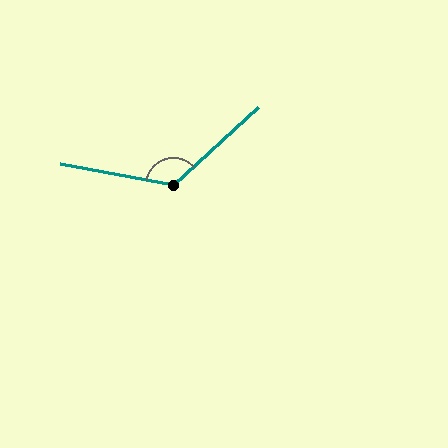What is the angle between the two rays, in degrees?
Approximately 127 degrees.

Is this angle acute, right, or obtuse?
It is obtuse.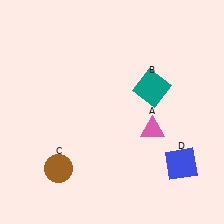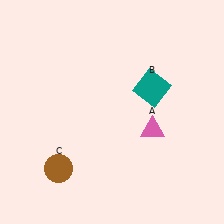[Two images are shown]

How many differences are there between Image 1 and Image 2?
There is 1 difference between the two images.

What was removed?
The blue square (D) was removed in Image 2.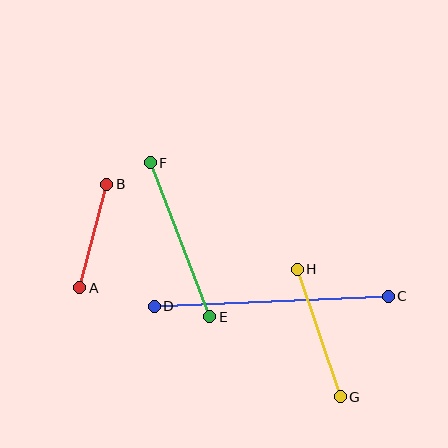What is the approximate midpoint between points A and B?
The midpoint is at approximately (93, 236) pixels.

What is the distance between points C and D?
The distance is approximately 234 pixels.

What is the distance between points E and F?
The distance is approximately 165 pixels.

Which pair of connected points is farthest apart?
Points C and D are farthest apart.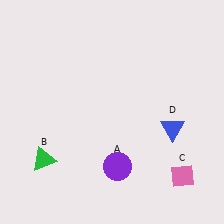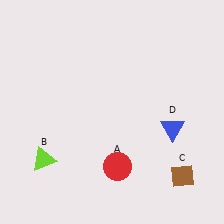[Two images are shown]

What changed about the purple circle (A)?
In Image 1, A is purple. In Image 2, it changed to red.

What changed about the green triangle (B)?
In Image 1, B is green. In Image 2, it changed to lime.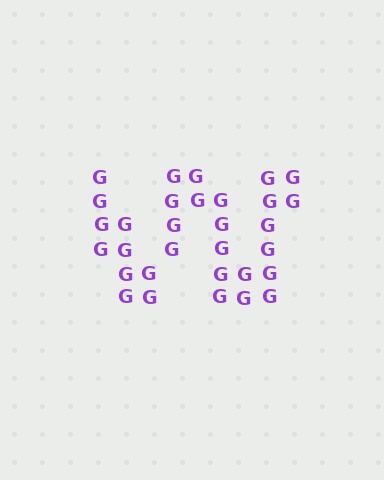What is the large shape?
The large shape is the letter W.